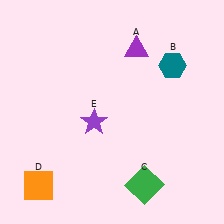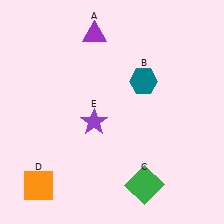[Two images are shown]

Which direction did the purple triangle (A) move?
The purple triangle (A) moved left.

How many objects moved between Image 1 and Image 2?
2 objects moved between the two images.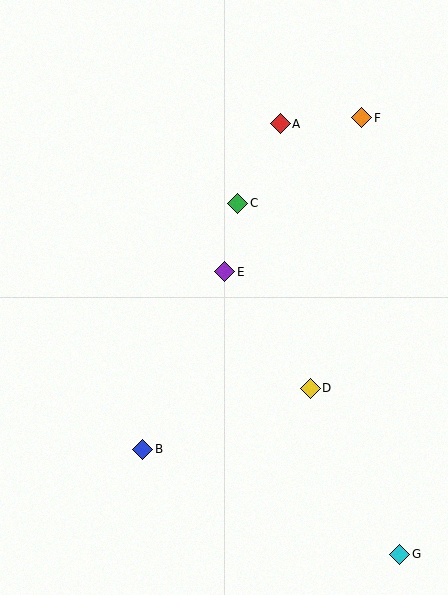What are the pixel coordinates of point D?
Point D is at (310, 388).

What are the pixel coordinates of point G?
Point G is at (400, 554).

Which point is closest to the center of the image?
Point E at (225, 272) is closest to the center.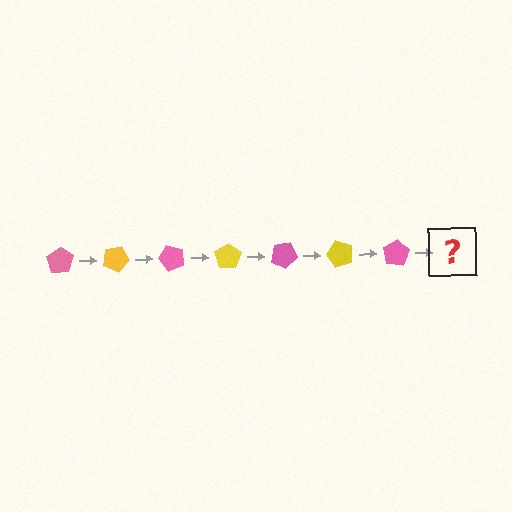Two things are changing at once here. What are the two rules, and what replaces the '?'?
The two rules are that it rotates 25 degrees each step and the color cycles through pink and yellow. The '?' should be a yellow pentagon, rotated 175 degrees from the start.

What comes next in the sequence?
The next element should be a yellow pentagon, rotated 175 degrees from the start.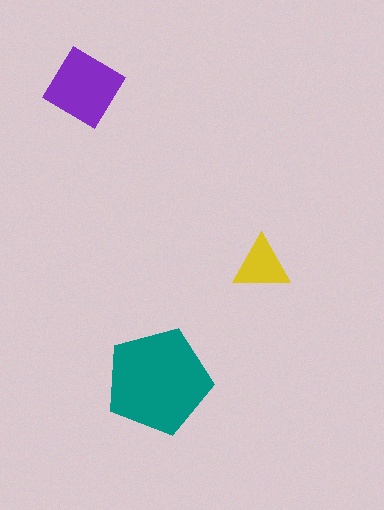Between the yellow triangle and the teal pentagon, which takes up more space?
The teal pentagon.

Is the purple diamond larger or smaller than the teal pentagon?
Smaller.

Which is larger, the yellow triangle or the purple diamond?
The purple diamond.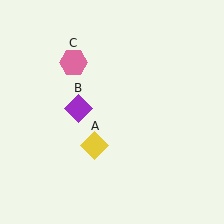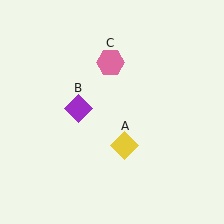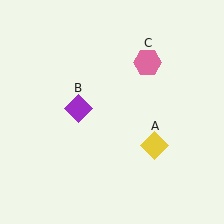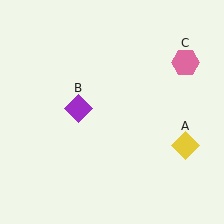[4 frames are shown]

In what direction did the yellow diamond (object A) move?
The yellow diamond (object A) moved right.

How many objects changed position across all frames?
2 objects changed position: yellow diamond (object A), pink hexagon (object C).